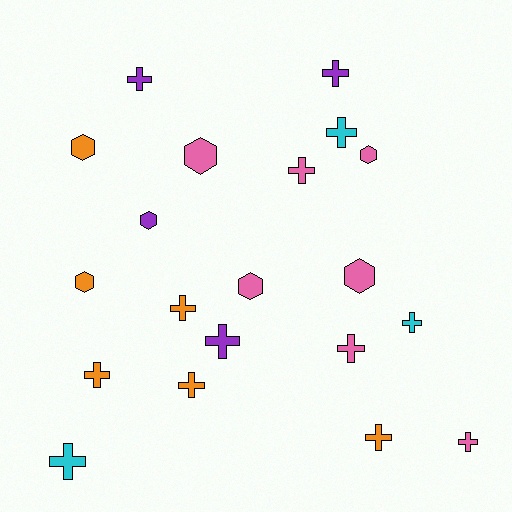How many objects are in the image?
There are 20 objects.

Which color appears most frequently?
Pink, with 7 objects.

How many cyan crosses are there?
There are 3 cyan crosses.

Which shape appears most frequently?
Cross, with 13 objects.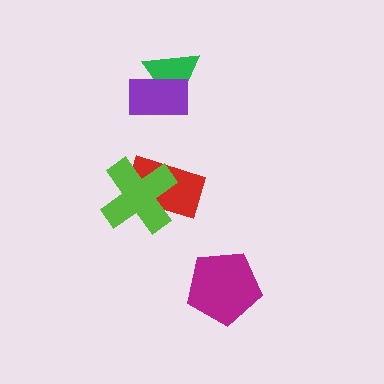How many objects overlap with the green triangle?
1 object overlaps with the green triangle.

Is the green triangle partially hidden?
Yes, it is partially covered by another shape.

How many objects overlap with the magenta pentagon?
0 objects overlap with the magenta pentagon.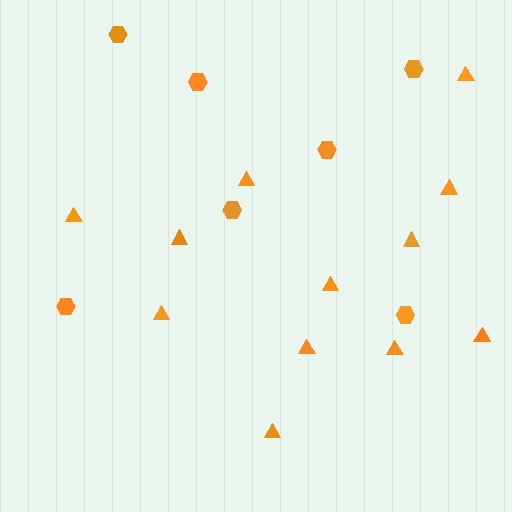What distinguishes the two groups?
There are 2 groups: one group of hexagons (7) and one group of triangles (12).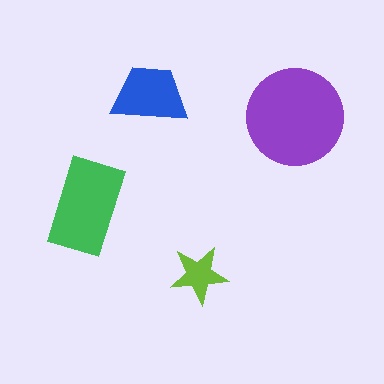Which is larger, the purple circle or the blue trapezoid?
The purple circle.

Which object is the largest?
The purple circle.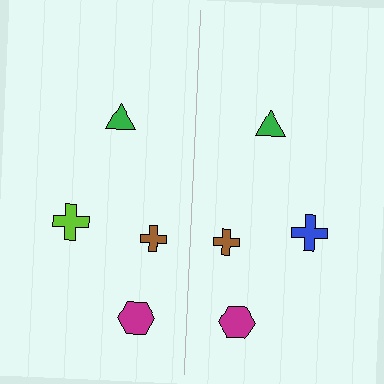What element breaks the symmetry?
The blue cross on the right side breaks the symmetry — its mirror counterpart is lime.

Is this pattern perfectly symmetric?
No, the pattern is not perfectly symmetric. The blue cross on the right side breaks the symmetry — its mirror counterpart is lime.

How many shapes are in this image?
There are 8 shapes in this image.